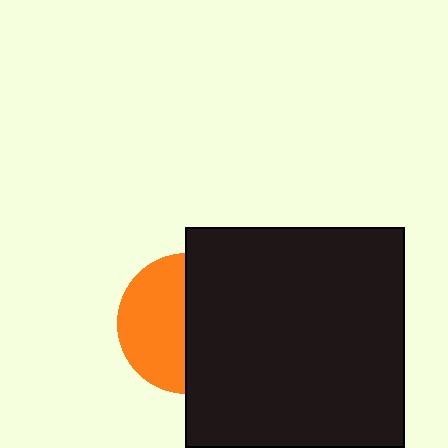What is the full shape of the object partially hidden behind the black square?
The partially hidden object is an orange circle.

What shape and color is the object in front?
The object in front is a black square.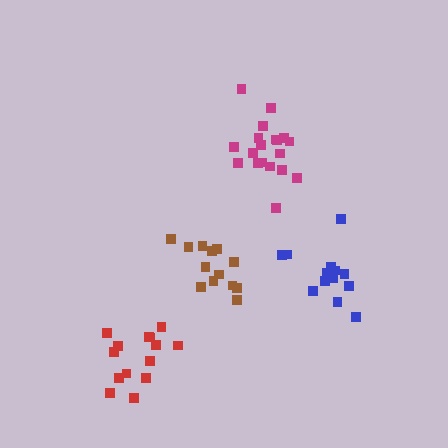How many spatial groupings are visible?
There are 4 spatial groupings.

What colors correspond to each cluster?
The clusters are colored: magenta, red, brown, blue.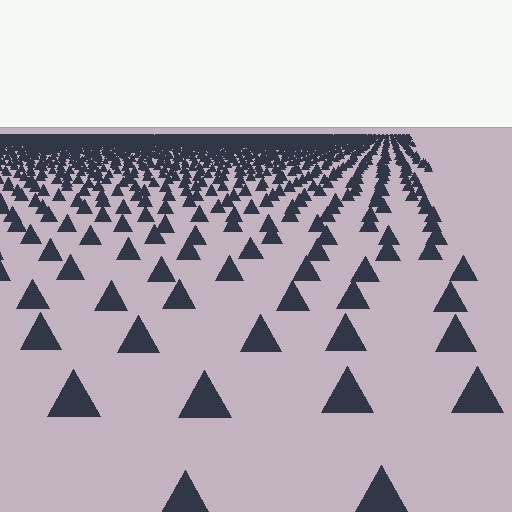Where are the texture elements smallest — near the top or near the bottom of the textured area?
Near the top.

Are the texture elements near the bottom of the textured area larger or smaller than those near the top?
Larger. Near the bottom, elements are closer to the viewer and appear at a bigger on-screen size.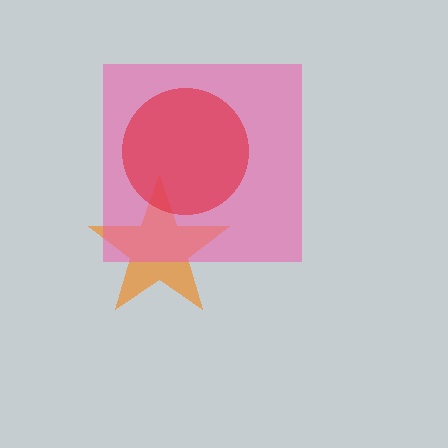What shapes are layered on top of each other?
The layered shapes are: an orange star, a pink square, a red circle.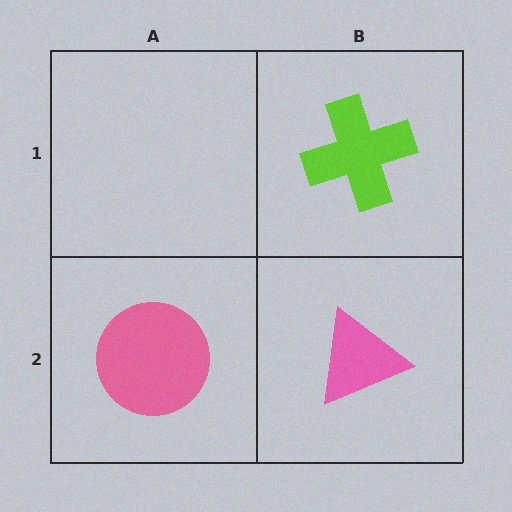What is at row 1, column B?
A lime cross.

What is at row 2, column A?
A pink circle.